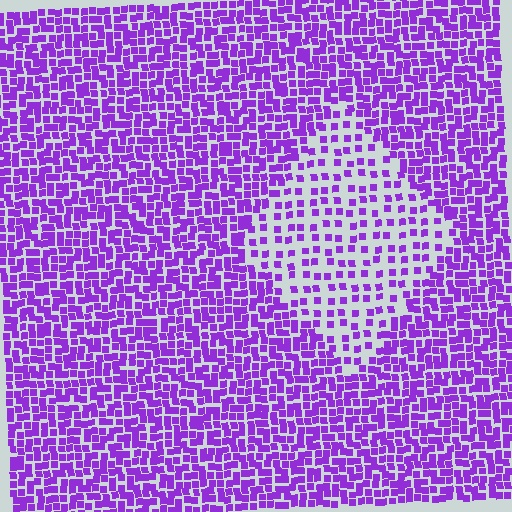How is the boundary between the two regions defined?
The boundary is defined by a change in element density (approximately 2.3x ratio). All elements are the same color, size, and shape.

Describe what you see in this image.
The image contains small purple elements arranged at two different densities. A diamond-shaped region is visible where the elements are less densely packed than the surrounding area.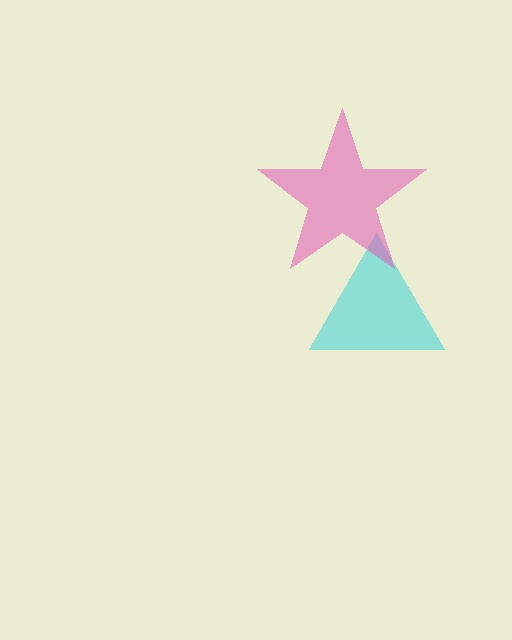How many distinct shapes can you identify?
There are 2 distinct shapes: a cyan triangle, a pink star.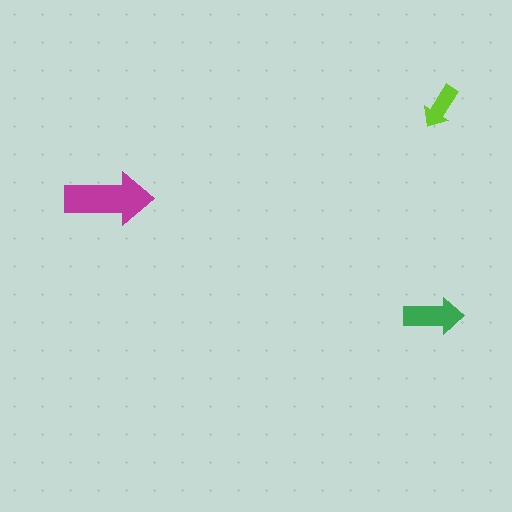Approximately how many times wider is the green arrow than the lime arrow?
About 1.5 times wider.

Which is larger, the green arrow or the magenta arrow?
The magenta one.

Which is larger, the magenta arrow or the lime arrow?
The magenta one.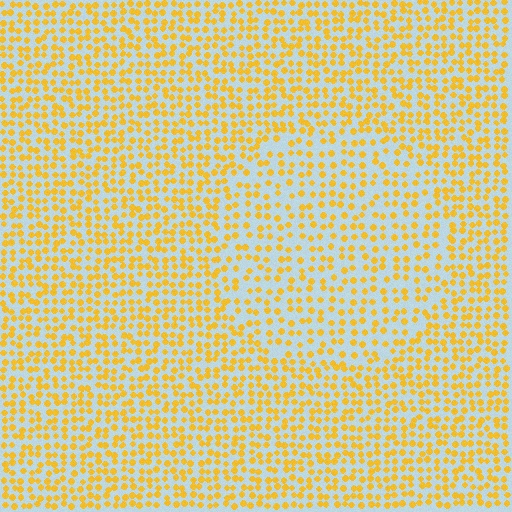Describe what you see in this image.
The image contains small yellow elements arranged at two different densities. A circle-shaped region is visible where the elements are less densely packed than the surrounding area.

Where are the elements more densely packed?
The elements are more densely packed outside the circle boundary.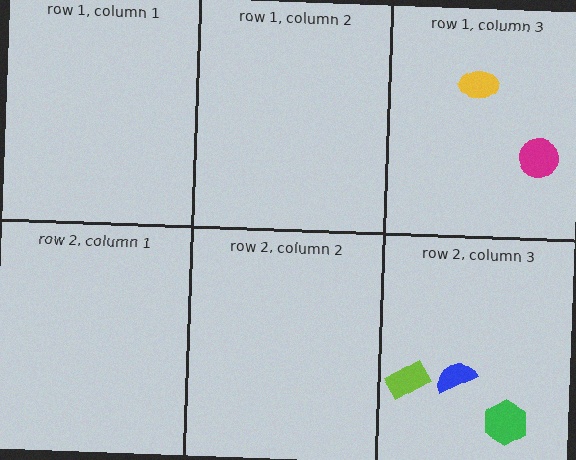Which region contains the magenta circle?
The row 1, column 3 region.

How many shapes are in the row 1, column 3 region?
2.